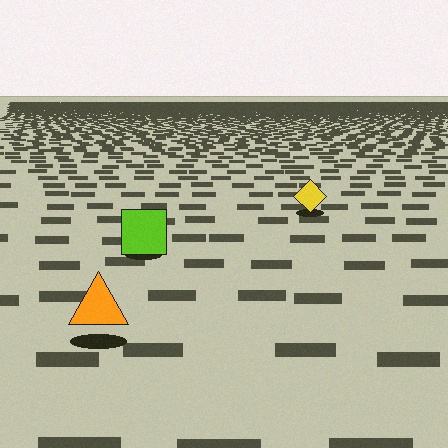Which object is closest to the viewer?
The orange triangle is closest. The texture marks near it are larger and more spread out.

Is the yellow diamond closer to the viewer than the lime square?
No. The lime square is closer — you can tell from the texture gradient: the ground texture is coarser near it.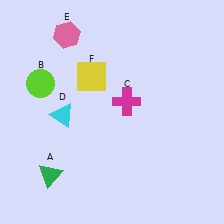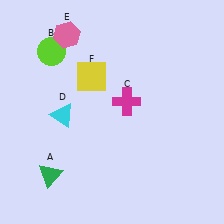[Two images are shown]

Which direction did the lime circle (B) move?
The lime circle (B) moved up.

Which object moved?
The lime circle (B) moved up.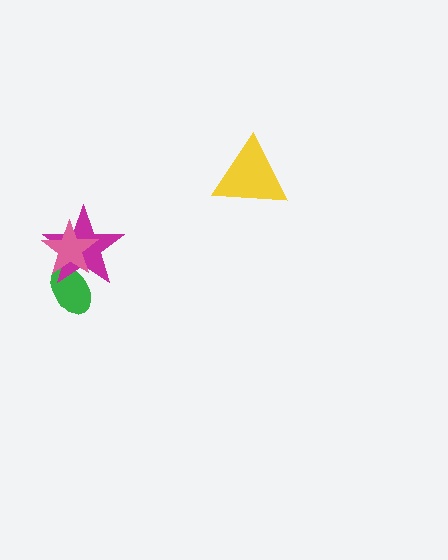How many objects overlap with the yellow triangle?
0 objects overlap with the yellow triangle.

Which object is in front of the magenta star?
The pink star is in front of the magenta star.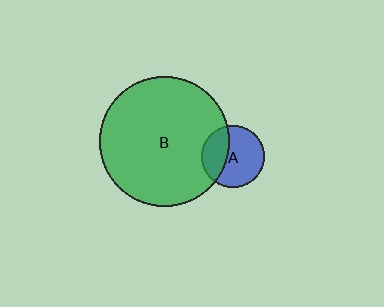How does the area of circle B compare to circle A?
Approximately 4.3 times.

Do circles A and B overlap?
Yes.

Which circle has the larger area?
Circle B (green).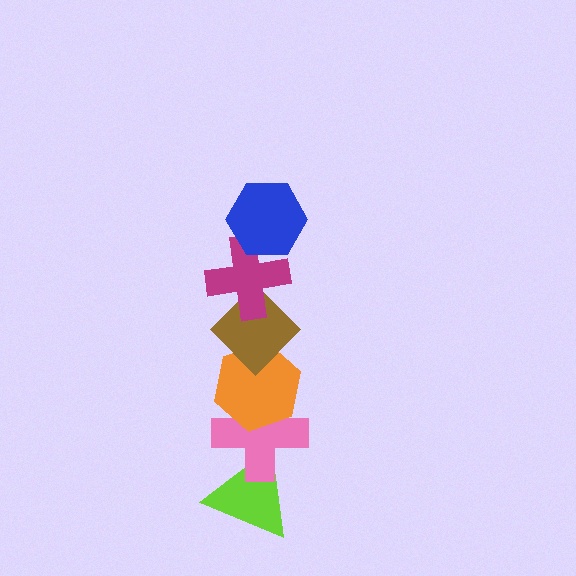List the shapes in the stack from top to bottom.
From top to bottom: the blue hexagon, the magenta cross, the brown diamond, the orange hexagon, the pink cross, the lime triangle.